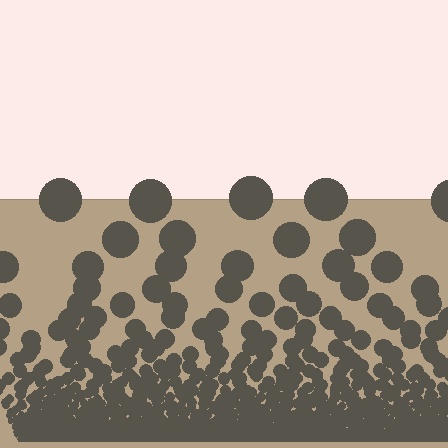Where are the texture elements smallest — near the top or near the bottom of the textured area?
Near the bottom.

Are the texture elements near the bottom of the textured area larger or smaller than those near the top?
Smaller. The gradient is inverted — elements near the bottom are smaller and denser.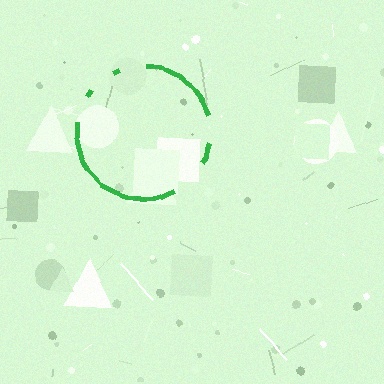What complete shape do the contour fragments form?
The contour fragments form a circle.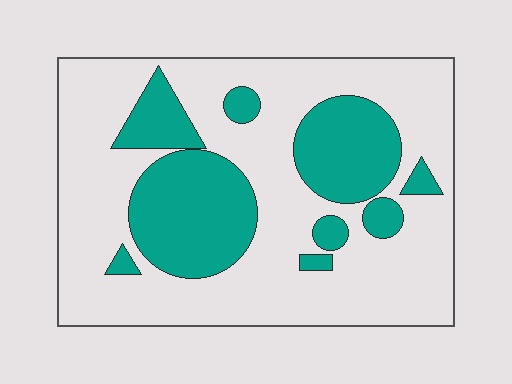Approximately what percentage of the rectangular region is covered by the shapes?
Approximately 30%.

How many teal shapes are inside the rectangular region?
9.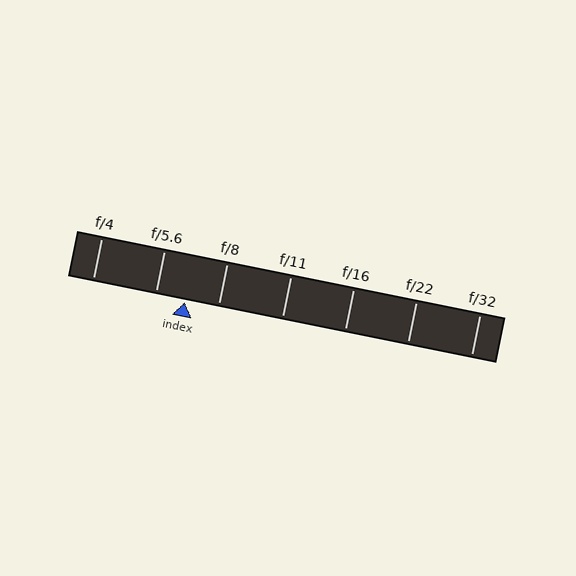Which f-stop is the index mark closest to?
The index mark is closest to f/5.6.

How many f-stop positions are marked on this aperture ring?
There are 7 f-stop positions marked.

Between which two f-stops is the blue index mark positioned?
The index mark is between f/5.6 and f/8.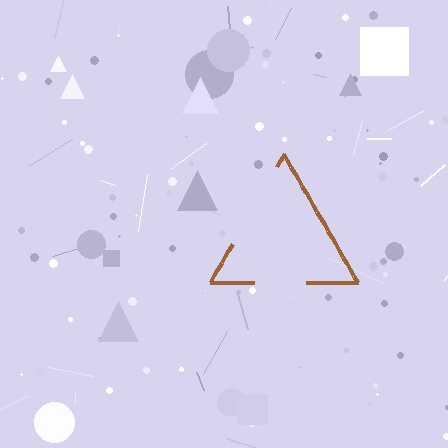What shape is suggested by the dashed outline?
The dashed outline suggests a triangle.